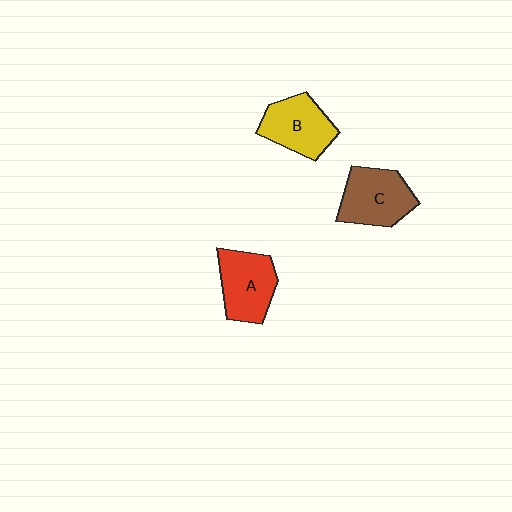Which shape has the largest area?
Shape C (brown).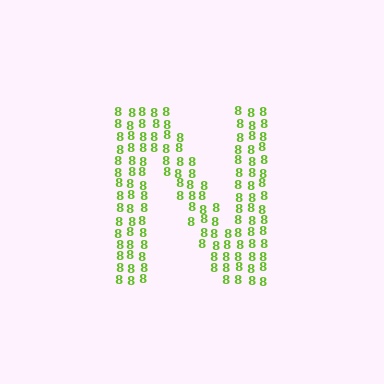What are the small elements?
The small elements are digit 8's.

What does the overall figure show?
The overall figure shows the letter N.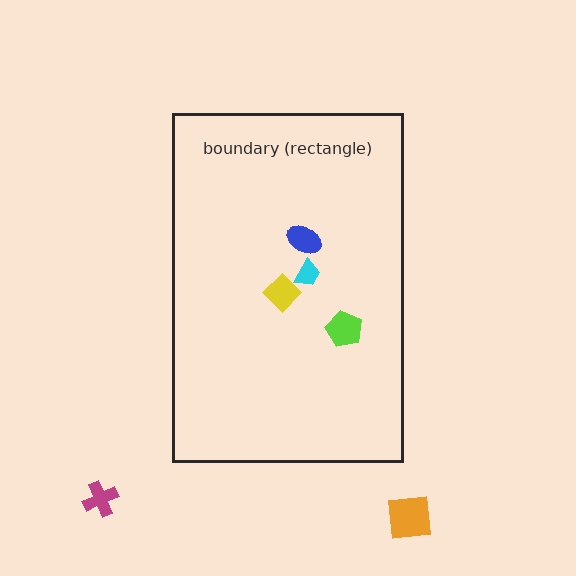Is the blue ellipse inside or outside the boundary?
Inside.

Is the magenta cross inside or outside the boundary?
Outside.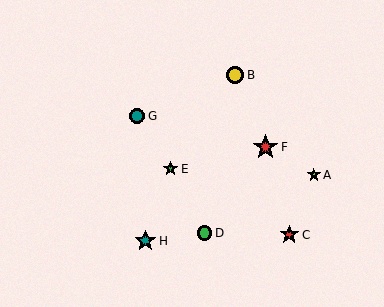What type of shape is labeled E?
Shape E is a green star.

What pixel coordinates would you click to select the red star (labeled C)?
Click at (289, 235) to select the red star C.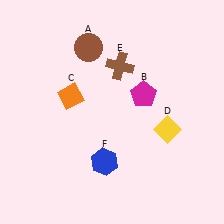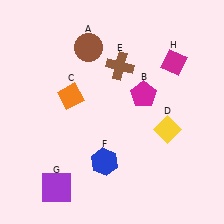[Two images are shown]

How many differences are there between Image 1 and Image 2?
There are 2 differences between the two images.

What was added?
A purple square (G), a magenta diamond (H) were added in Image 2.